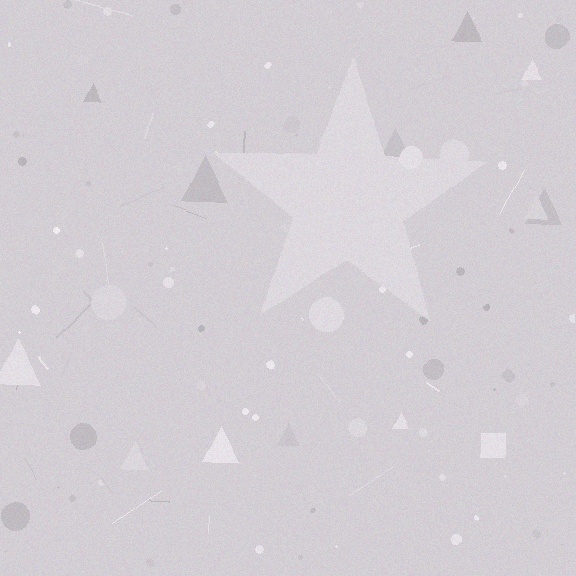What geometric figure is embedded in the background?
A star is embedded in the background.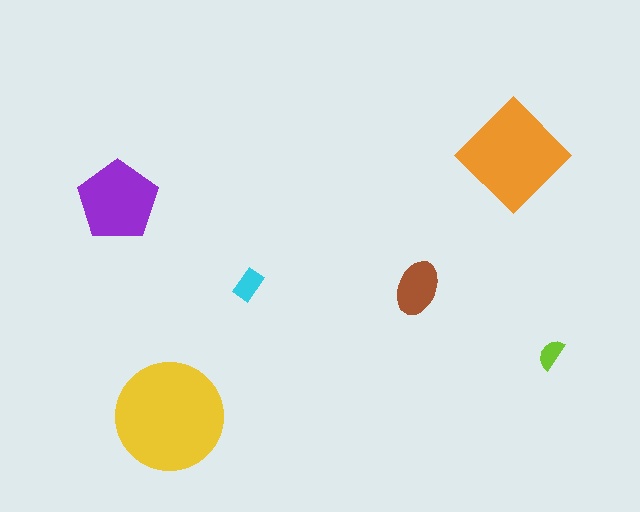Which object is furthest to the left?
The purple pentagon is leftmost.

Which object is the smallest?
The lime semicircle.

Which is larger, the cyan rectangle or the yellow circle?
The yellow circle.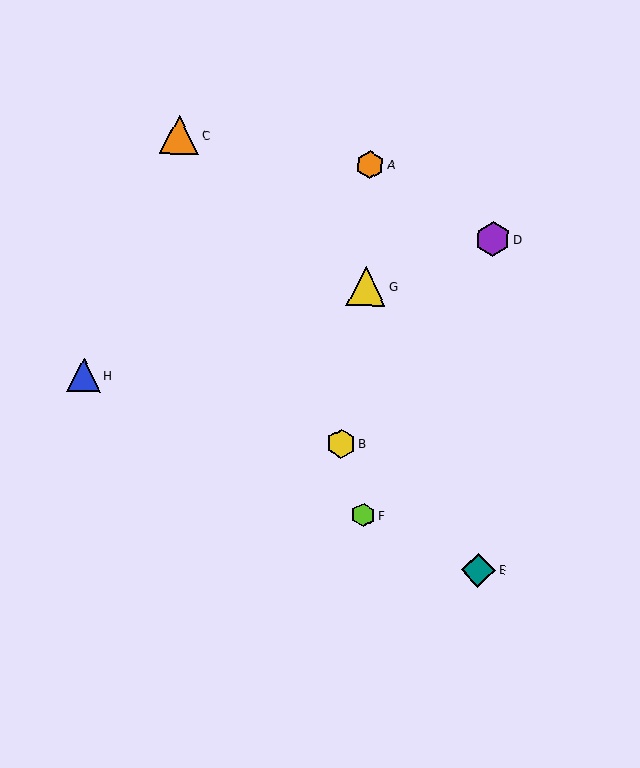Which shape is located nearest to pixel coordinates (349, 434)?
The yellow hexagon (labeled B) at (341, 443) is nearest to that location.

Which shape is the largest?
The orange triangle (labeled C) is the largest.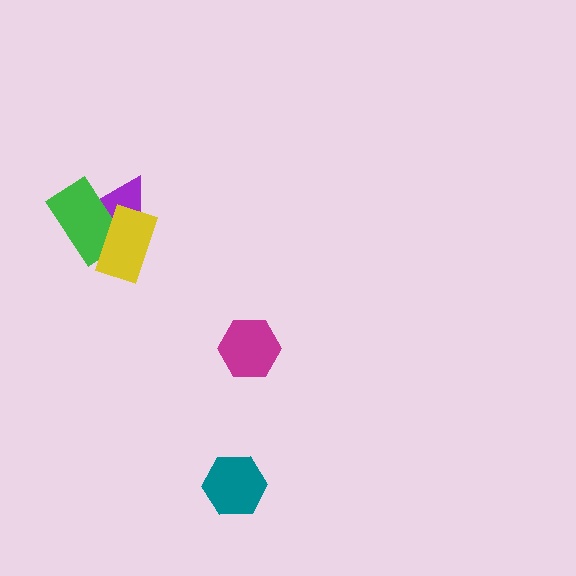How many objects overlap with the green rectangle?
2 objects overlap with the green rectangle.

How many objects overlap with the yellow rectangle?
2 objects overlap with the yellow rectangle.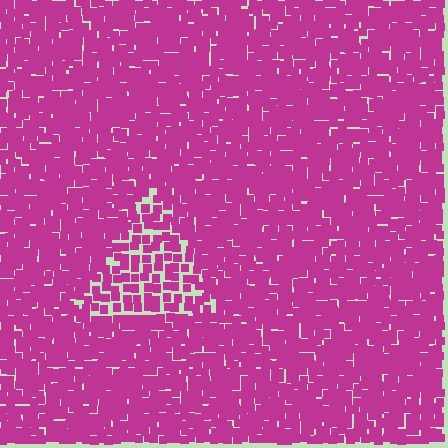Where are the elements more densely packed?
The elements are more densely packed outside the triangle boundary.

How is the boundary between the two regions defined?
The boundary is defined by a change in element density (approximately 1.8x ratio). All elements are the same color, size, and shape.